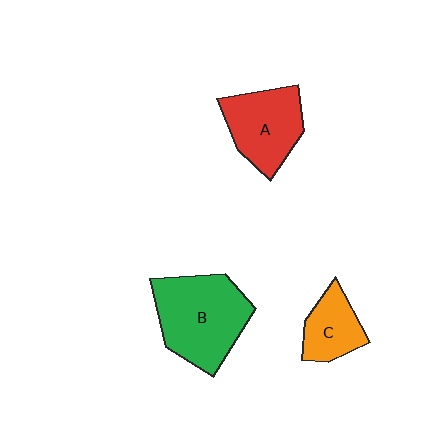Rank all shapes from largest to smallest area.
From largest to smallest: B (green), A (red), C (orange).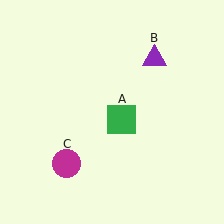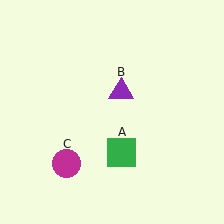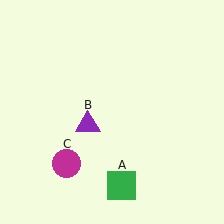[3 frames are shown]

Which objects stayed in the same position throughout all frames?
Magenta circle (object C) remained stationary.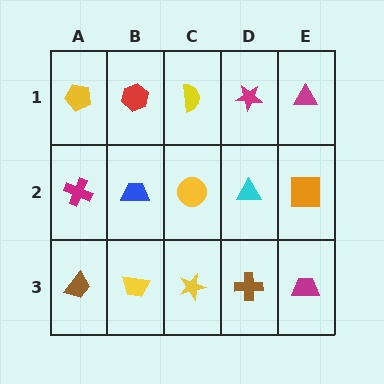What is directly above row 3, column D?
A cyan triangle.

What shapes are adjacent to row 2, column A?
A yellow pentagon (row 1, column A), a brown trapezoid (row 3, column A), a blue trapezoid (row 2, column B).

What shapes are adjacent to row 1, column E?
An orange square (row 2, column E), a magenta star (row 1, column D).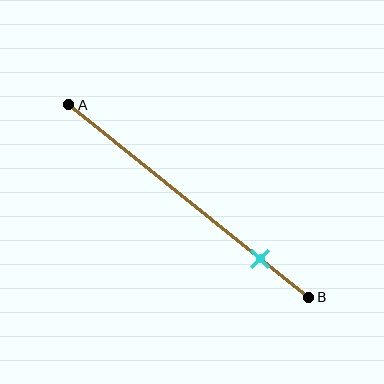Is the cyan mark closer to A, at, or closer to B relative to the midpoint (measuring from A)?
The cyan mark is closer to point B than the midpoint of segment AB.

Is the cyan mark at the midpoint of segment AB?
No, the mark is at about 80% from A, not at the 50% midpoint.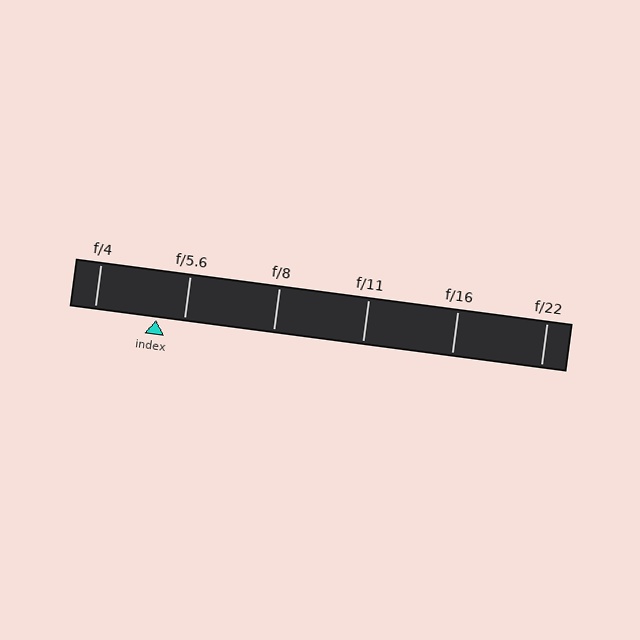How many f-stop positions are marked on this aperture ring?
There are 6 f-stop positions marked.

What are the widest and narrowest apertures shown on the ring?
The widest aperture shown is f/4 and the narrowest is f/22.